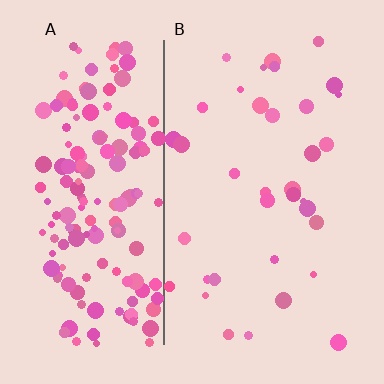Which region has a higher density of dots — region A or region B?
A (the left).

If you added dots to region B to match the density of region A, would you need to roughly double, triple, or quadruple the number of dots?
Approximately quadruple.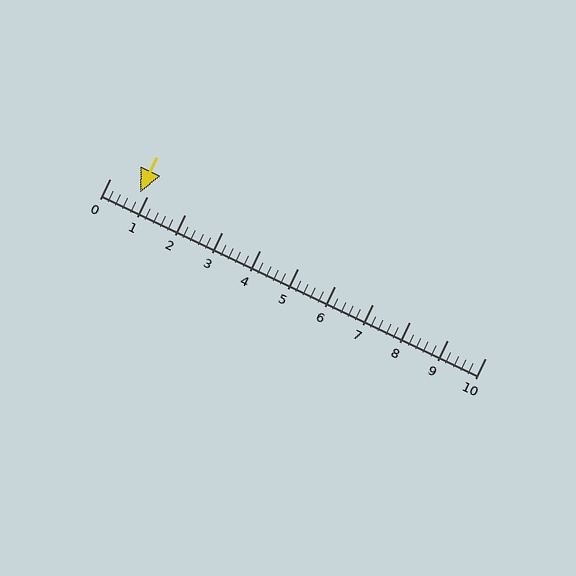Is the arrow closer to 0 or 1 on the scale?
The arrow is closer to 1.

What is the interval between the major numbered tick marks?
The major tick marks are spaced 1 units apart.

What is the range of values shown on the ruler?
The ruler shows values from 0 to 10.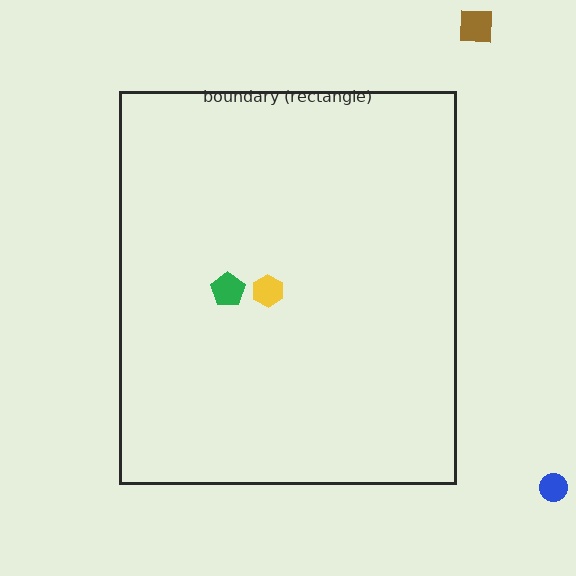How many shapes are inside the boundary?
2 inside, 2 outside.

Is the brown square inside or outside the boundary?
Outside.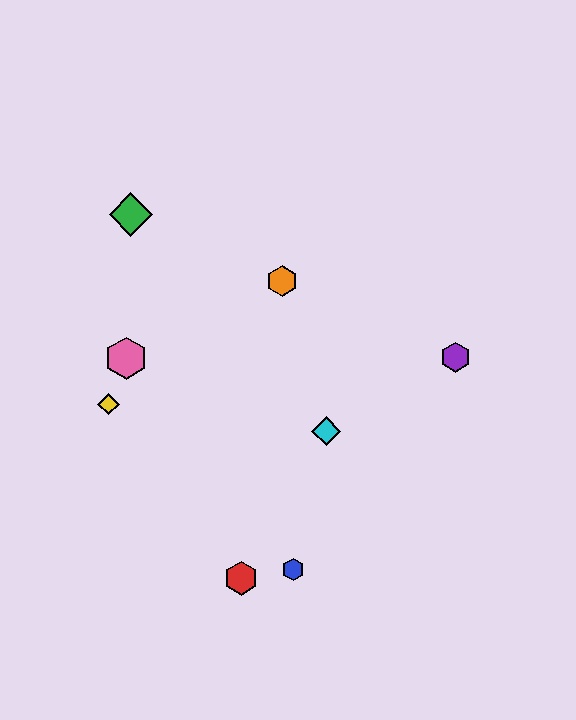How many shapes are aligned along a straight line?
3 shapes (the green diamond, the purple hexagon, the orange hexagon) are aligned along a straight line.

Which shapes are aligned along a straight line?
The green diamond, the purple hexagon, the orange hexagon are aligned along a straight line.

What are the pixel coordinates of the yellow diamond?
The yellow diamond is at (108, 404).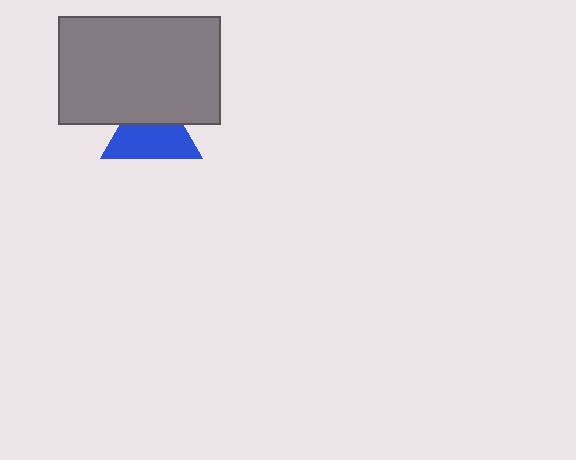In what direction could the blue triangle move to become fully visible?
The blue triangle could move down. That would shift it out from behind the gray rectangle entirely.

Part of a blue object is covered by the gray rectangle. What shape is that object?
It is a triangle.